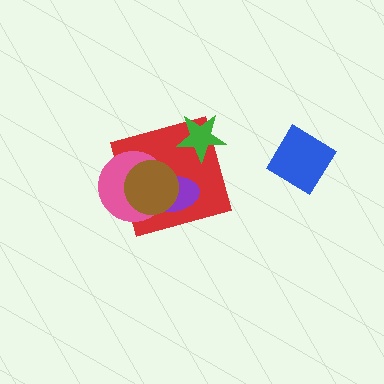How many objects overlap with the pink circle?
3 objects overlap with the pink circle.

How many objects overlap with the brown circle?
3 objects overlap with the brown circle.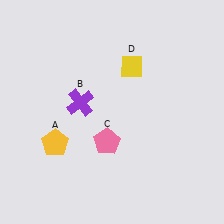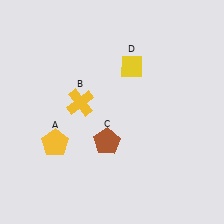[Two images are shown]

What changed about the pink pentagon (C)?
In Image 1, C is pink. In Image 2, it changed to brown.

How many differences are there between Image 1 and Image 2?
There are 2 differences between the two images.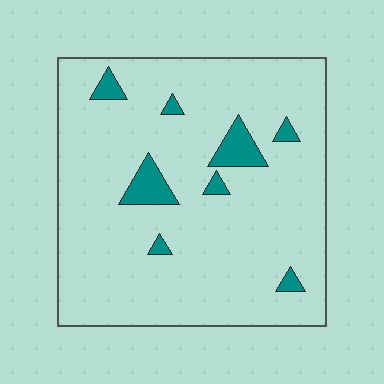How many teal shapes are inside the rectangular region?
8.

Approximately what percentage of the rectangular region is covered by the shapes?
Approximately 10%.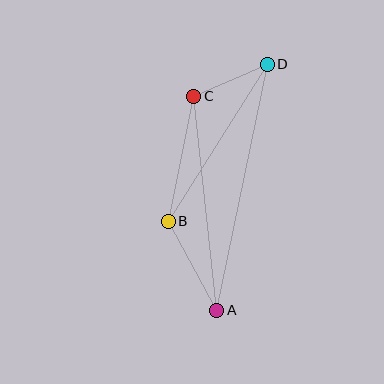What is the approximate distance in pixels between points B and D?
The distance between B and D is approximately 186 pixels.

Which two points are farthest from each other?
Points A and D are farthest from each other.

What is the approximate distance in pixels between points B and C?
The distance between B and C is approximately 128 pixels.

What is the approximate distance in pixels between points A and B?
The distance between A and B is approximately 102 pixels.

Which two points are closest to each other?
Points C and D are closest to each other.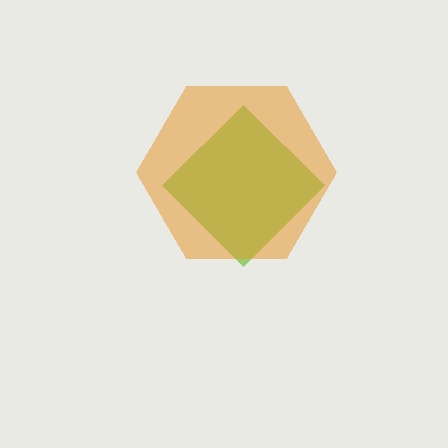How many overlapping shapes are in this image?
There are 2 overlapping shapes in the image.